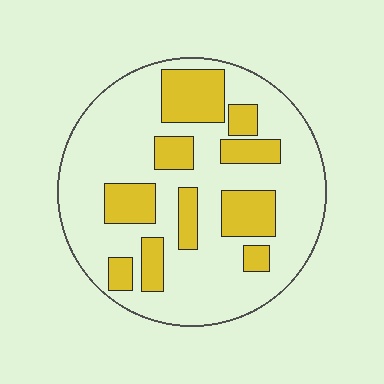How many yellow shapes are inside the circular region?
10.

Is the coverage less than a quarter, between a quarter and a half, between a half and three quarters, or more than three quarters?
Between a quarter and a half.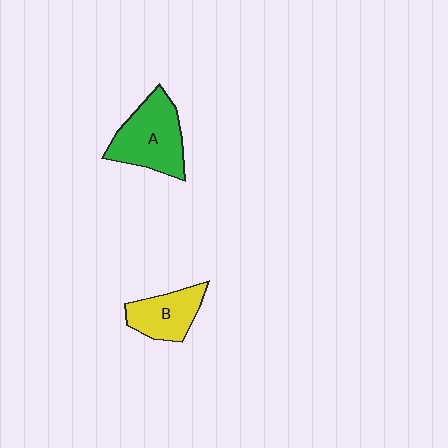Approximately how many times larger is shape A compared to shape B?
Approximately 1.5 times.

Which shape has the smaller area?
Shape B (yellow).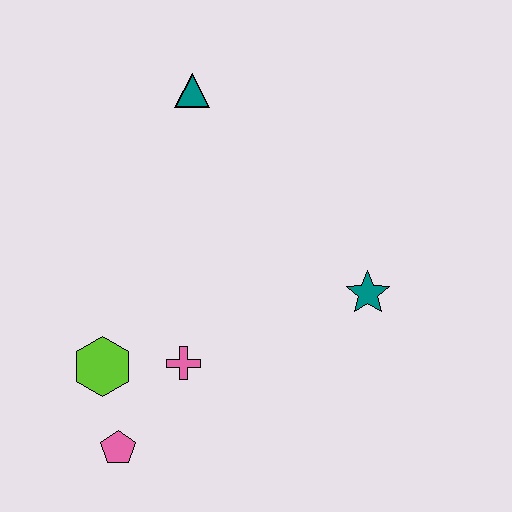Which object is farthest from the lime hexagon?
The teal triangle is farthest from the lime hexagon.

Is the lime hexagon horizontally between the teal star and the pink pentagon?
No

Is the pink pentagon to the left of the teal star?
Yes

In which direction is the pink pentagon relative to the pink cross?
The pink pentagon is below the pink cross.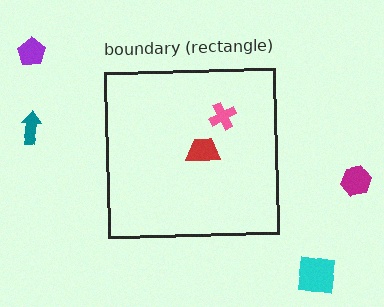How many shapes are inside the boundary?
2 inside, 4 outside.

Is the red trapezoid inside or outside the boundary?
Inside.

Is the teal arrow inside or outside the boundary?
Outside.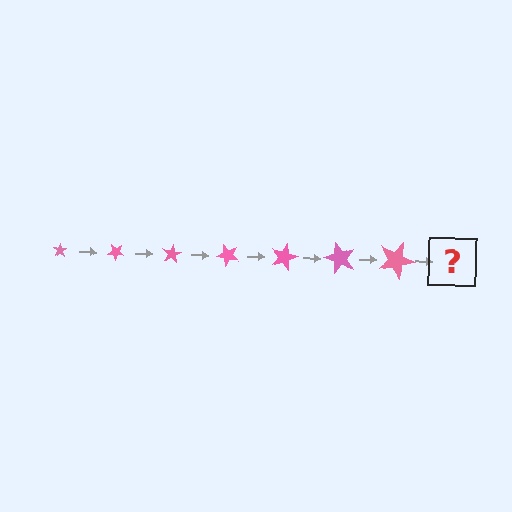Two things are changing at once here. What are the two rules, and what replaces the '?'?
The two rules are that the star grows larger each step and it rotates 40 degrees each step. The '?' should be a star, larger than the previous one and rotated 280 degrees from the start.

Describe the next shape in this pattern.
It should be a star, larger than the previous one and rotated 280 degrees from the start.